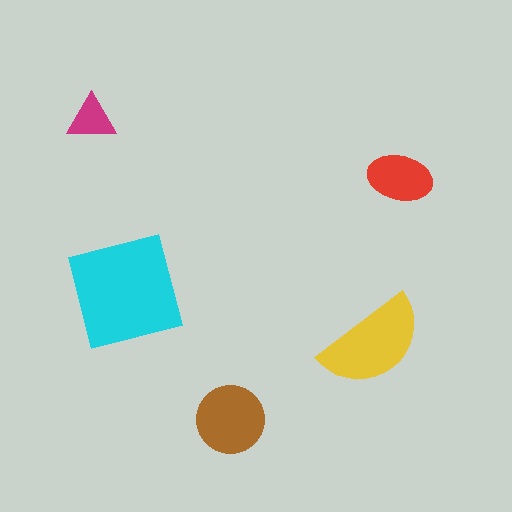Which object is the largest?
The cyan square.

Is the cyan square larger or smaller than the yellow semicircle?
Larger.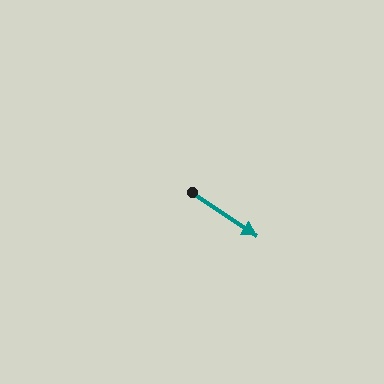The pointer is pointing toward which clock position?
Roughly 4 o'clock.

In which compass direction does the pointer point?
Southeast.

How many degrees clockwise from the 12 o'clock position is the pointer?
Approximately 124 degrees.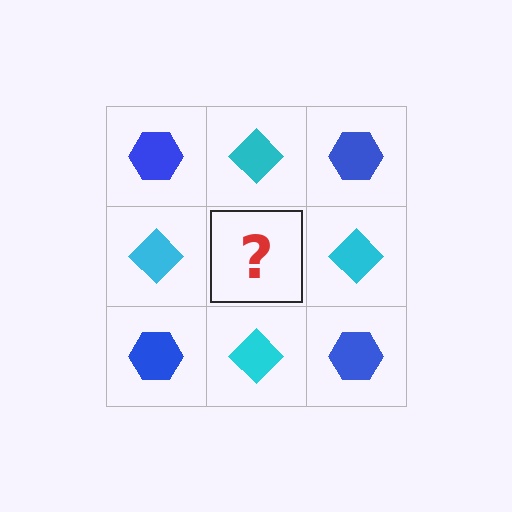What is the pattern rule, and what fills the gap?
The rule is that it alternates blue hexagon and cyan diamond in a checkerboard pattern. The gap should be filled with a blue hexagon.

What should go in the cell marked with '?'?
The missing cell should contain a blue hexagon.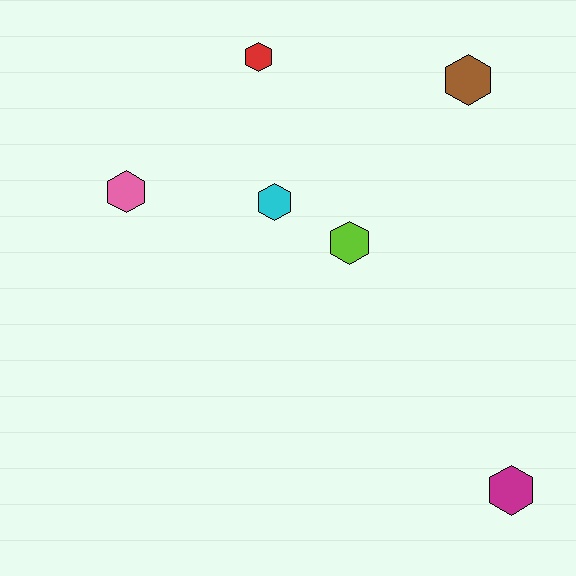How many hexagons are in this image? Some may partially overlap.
There are 6 hexagons.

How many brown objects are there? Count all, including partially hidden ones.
There is 1 brown object.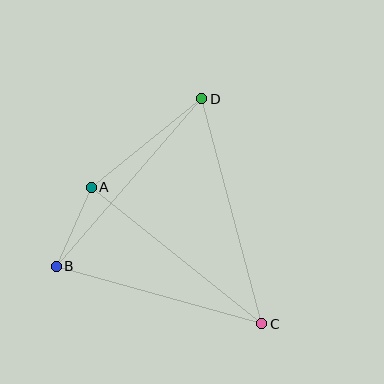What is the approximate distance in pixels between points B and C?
The distance between B and C is approximately 213 pixels.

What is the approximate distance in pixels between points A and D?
The distance between A and D is approximately 142 pixels.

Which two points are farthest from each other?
Points C and D are farthest from each other.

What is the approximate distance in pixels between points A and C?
The distance between A and C is approximately 218 pixels.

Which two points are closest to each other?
Points A and B are closest to each other.